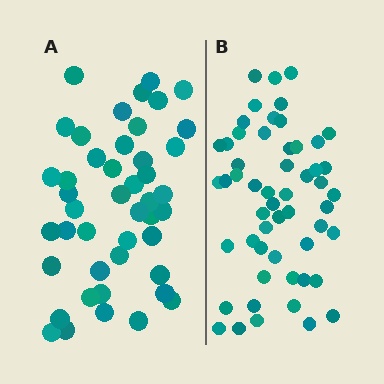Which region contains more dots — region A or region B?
Region B (the right region) has more dots.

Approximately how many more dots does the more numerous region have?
Region B has roughly 8 or so more dots than region A.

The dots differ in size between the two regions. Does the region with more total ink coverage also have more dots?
No. Region A has more total ink coverage because its dots are larger, but region B actually contains more individual dots. Total area can be misleading — the number of items is what matters here.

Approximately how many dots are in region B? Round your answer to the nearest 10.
About 50 dots. (The exact count is 54, which rounds to 50.)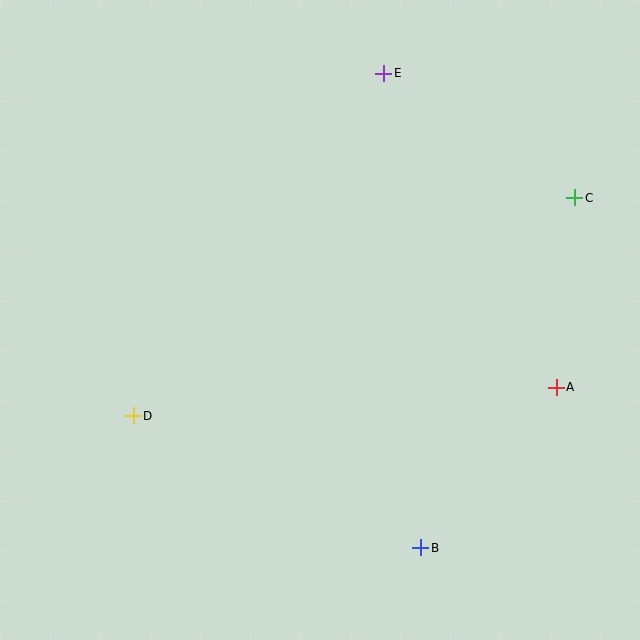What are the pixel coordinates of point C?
Point C is at (575, 198).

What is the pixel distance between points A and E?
The distance between A and E is 358 pixels.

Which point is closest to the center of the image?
Point D at (133, 416) is closest to the center.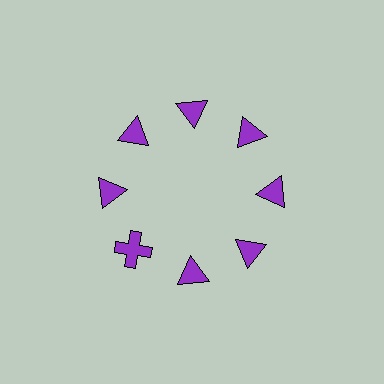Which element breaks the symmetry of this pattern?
The purple cross at roughly the 8 o'clock position breaks the symmetry. All other shapes are purple triangles.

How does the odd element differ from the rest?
It has a different shape: cross instead of triangle.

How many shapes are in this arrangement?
There are 8 shapes arranged in a ring pattern.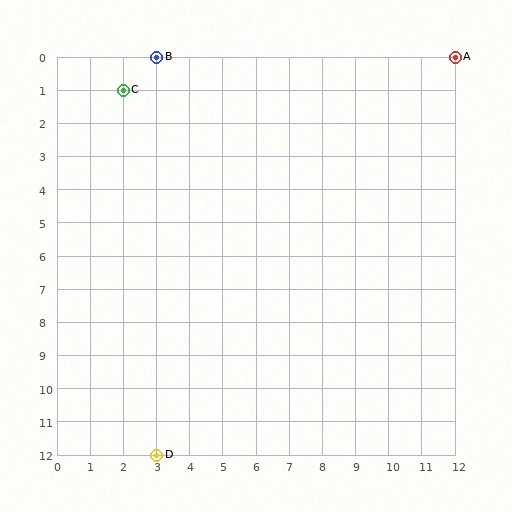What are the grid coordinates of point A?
Point A is at grid coordinates (12, 0).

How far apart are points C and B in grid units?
Points C and B are 1 column and 1 row apart (about 1.4 grid units diagonally).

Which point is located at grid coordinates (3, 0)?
Point B is at (3, 0).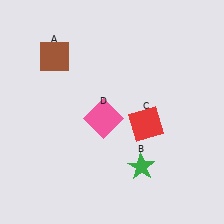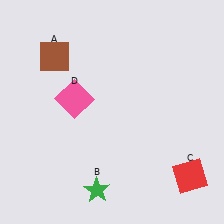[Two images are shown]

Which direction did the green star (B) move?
The green star (B) moved left.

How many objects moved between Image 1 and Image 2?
3 objects moved between the two images.